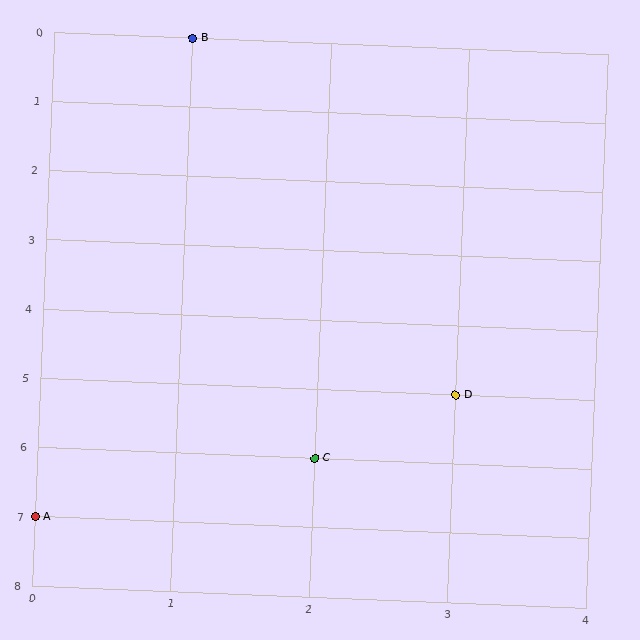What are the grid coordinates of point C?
Point C is at grid coordinates (2, 6).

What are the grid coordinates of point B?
Point B is at grid coordinates (1, 0).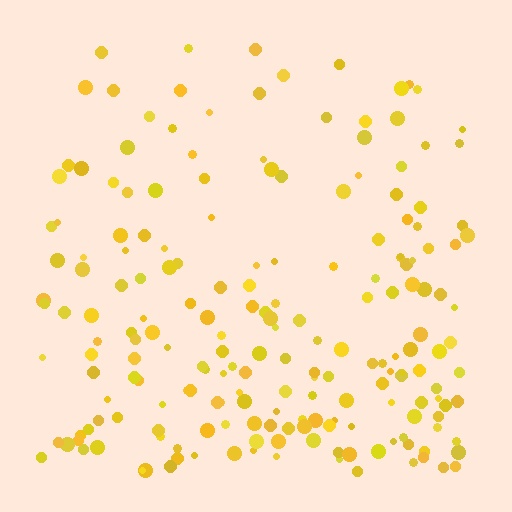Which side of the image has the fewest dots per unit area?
The top.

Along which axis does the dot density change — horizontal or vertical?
Vertical.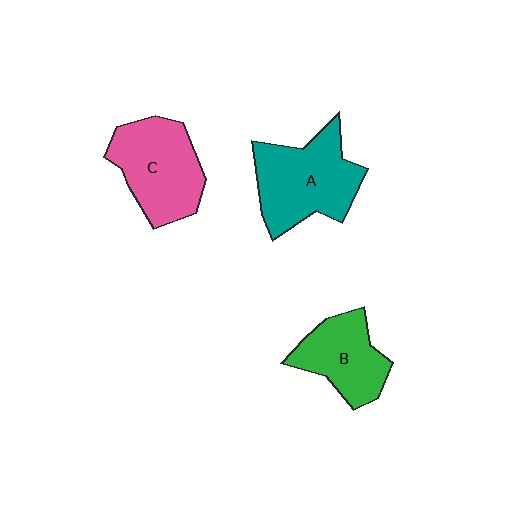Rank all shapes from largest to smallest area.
From largest to smallest: A (teal), C (pink), B (green).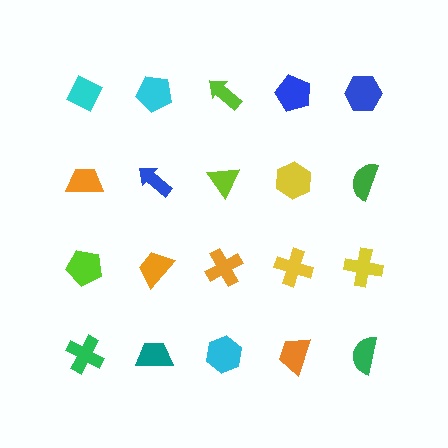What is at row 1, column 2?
A cyan pentagon.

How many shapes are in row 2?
5 shapes.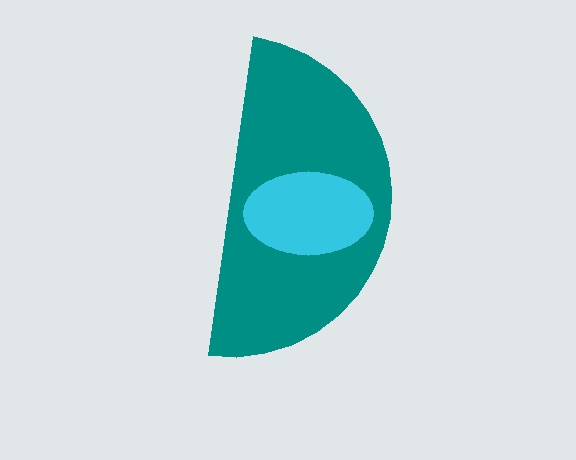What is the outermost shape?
The teal semicircle.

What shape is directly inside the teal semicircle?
The cyan ellipse.